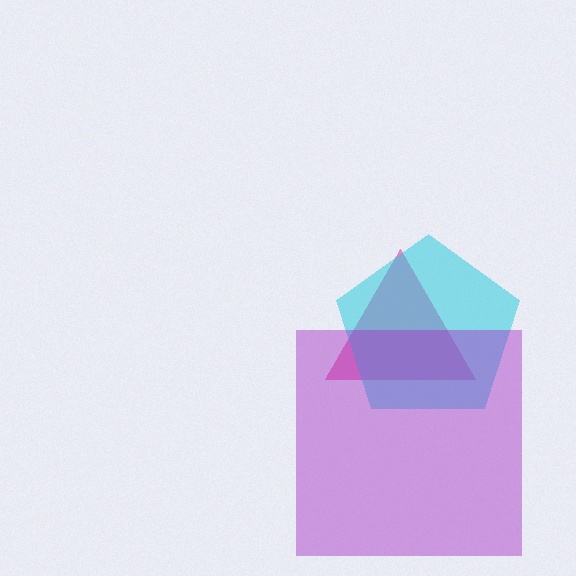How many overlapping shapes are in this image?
There are 3 overlapping shapes in the image.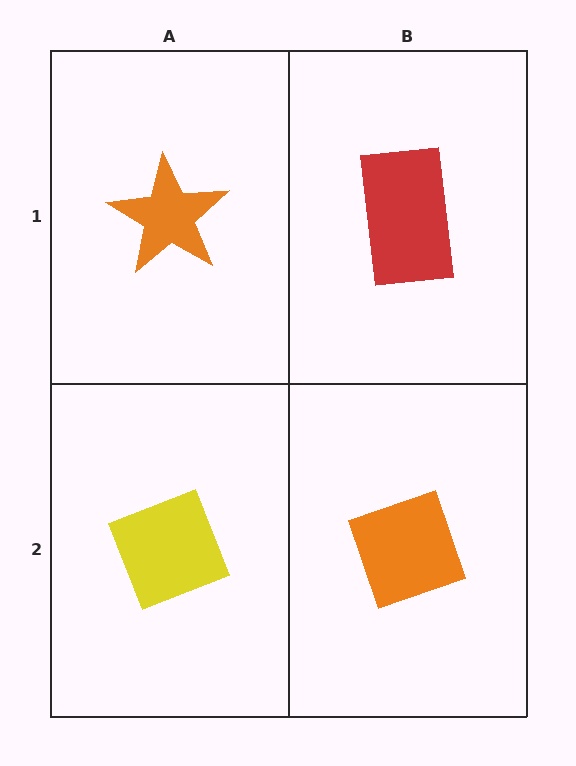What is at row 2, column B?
An orange diamond.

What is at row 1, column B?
A red rectangle.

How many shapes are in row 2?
2 shapes.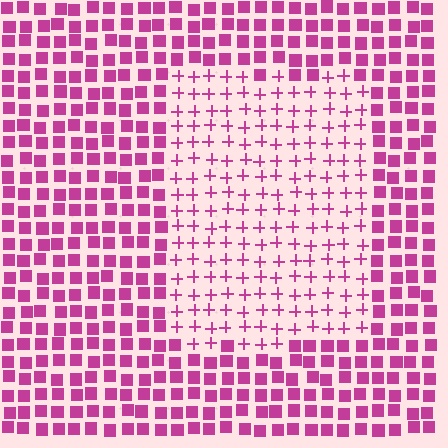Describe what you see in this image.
The image is filled with small magenta elements arranged in a uniform grid. A rectangle-shaped region contains plus signs, while the surrounding area contains squares. The boundary is defined purely by the change in element shape.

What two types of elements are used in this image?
The image uses plus signs inside the rectangle region and squares outside it.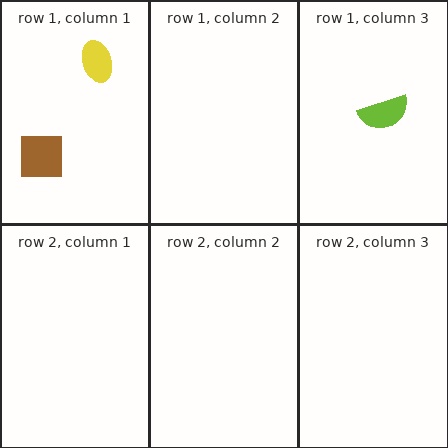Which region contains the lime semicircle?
The row 1, column 3 region.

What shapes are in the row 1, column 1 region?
The yellow ellipse, the brown square.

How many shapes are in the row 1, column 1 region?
2.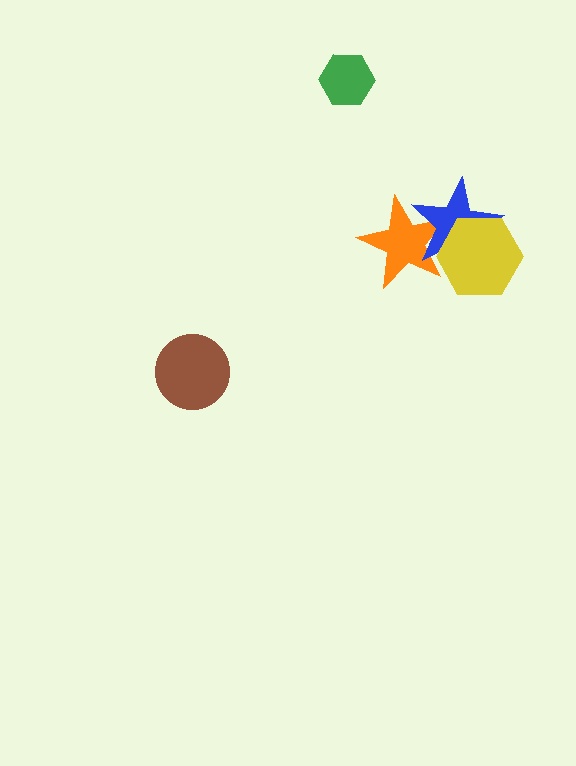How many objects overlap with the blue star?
2 objects overlap with the blue star.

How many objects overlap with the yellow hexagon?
2 objects overlap with the yellow hexagon.